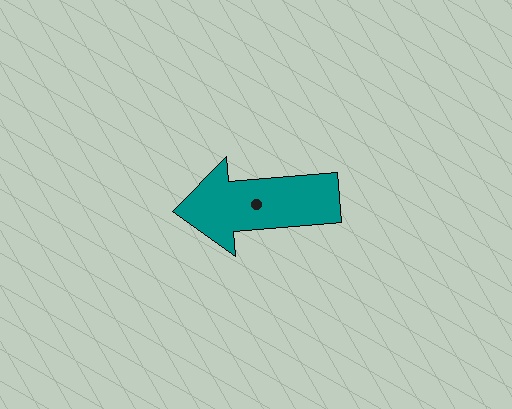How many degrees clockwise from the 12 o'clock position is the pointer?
Approximately 265 degrees.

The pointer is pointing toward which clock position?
Roughly 9 o'clock.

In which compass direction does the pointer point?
West.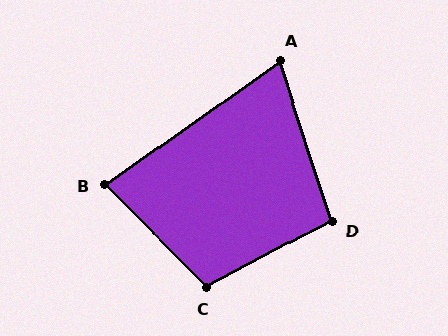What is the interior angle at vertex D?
Approximately 100 degrees (obtuse).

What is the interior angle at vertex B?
Approximately 80 degrees (acute).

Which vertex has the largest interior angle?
C, at approximately 107 degrees.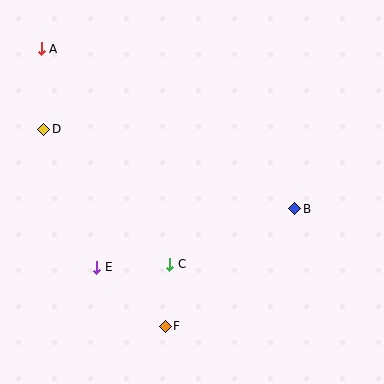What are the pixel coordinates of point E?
Point E is at (97, 267).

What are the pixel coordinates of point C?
Point C is at (170, 264).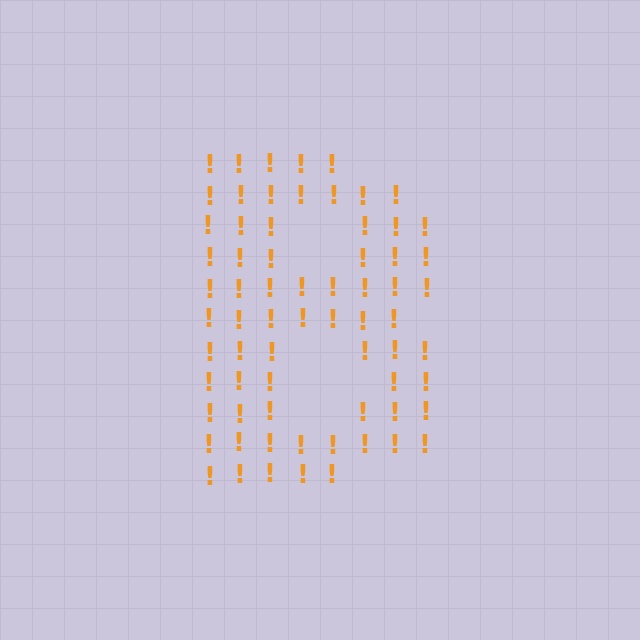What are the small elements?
The small elements are exclamation marks.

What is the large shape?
The large shape is the letter B.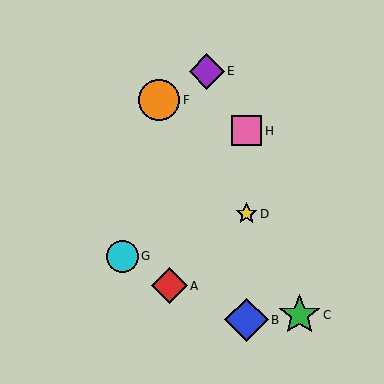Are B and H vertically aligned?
Yes, both are at x≈246.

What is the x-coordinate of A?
Object A is at x≈169.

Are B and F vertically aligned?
No, B is at x≈246 and F is at x≈159.